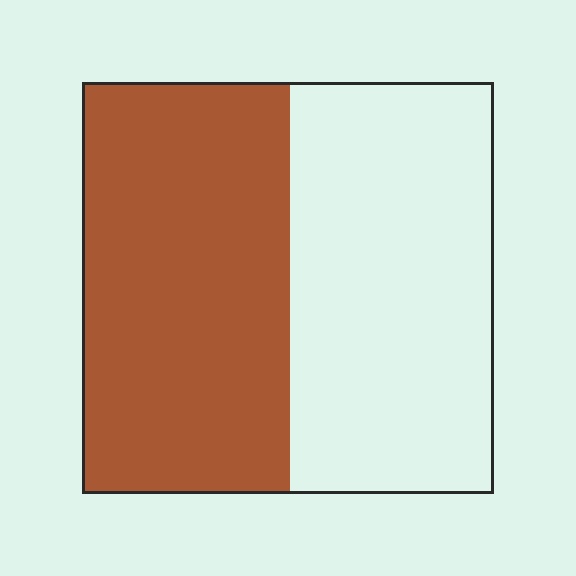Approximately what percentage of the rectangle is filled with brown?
Approximately 50%.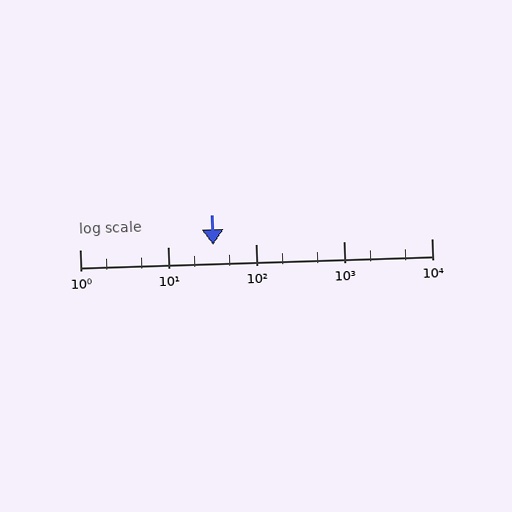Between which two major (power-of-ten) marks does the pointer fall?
The pointer is between 10 and 100.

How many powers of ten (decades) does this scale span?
The scale spans 4 decades, from 1 to 10000.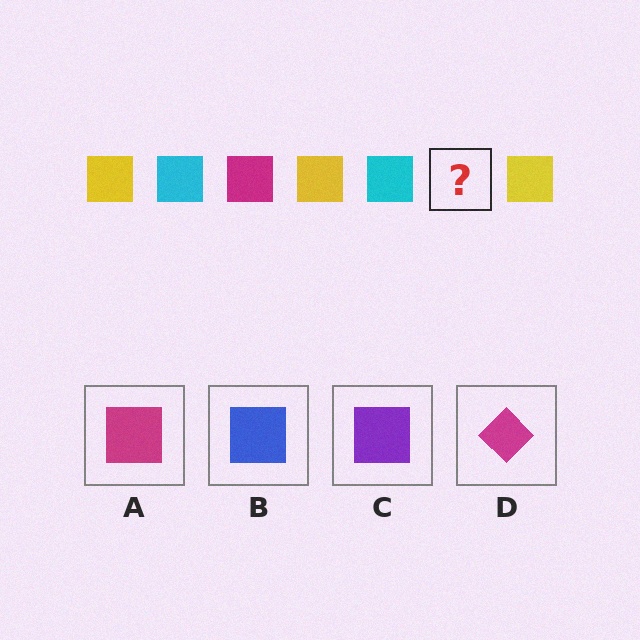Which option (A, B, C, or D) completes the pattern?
A.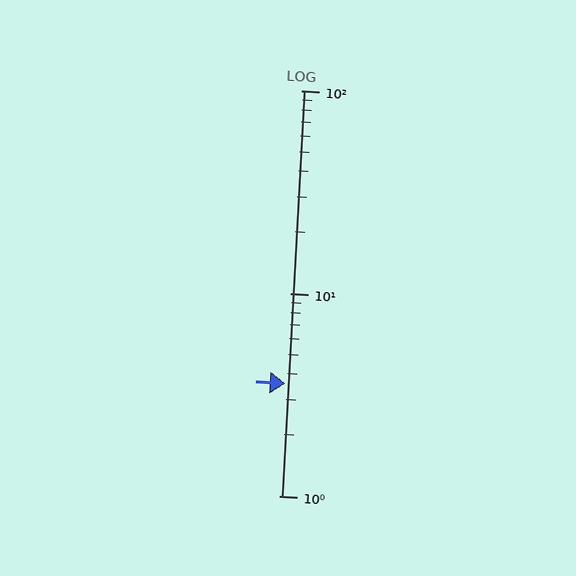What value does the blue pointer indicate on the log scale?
The pointer indicates approximately 3.6.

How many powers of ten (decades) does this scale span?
The scale spans 2 decades, from 1 to 100.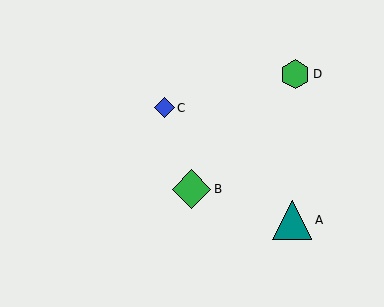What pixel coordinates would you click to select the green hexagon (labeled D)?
Click at (295, 74) to select the green hexagon D.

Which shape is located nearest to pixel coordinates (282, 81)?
The green hexagon (labeled D) at (295, 74) is nearest to that location.